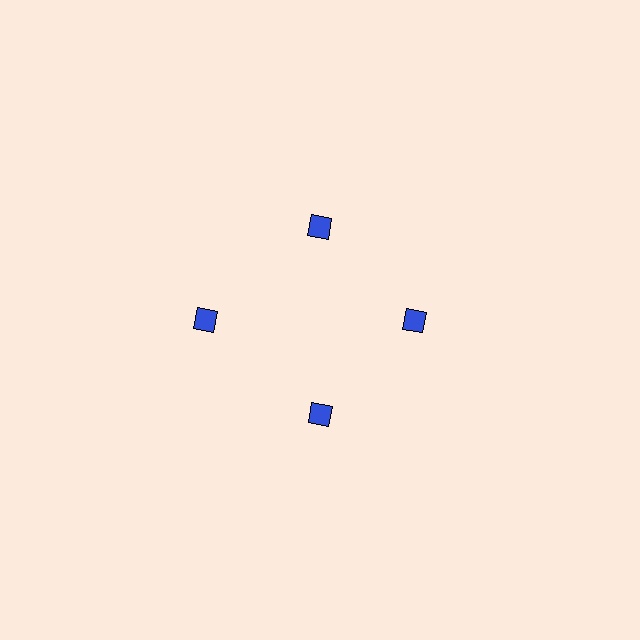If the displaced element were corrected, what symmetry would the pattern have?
It would have 4-fold rotational symmetry — the pattern would map onto itself every 90 degrees.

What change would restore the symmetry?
The symmetry would be restored by moving it inward, back onto the ring so that all 4 diamonds sit at equal angles and equal distance from the center.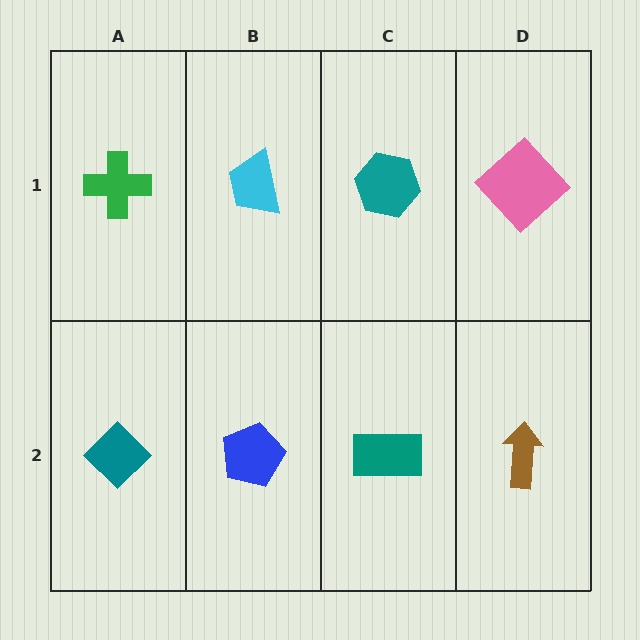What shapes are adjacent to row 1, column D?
A brown arrow (row 2, column D), a teal hexagon (row 1, column C).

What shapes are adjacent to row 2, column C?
A teal hexagon (row 1, column C), a blue pentagon (row 2, column B), a brown arrow (row 2, column D).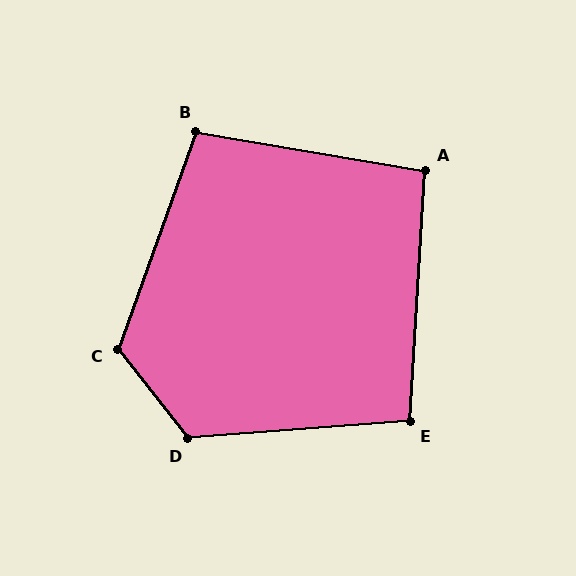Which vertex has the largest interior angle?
D, at approximately 124 degrees.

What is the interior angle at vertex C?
Approximately 122 degrees (obtuse).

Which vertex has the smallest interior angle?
A, at approximately 96 degrees.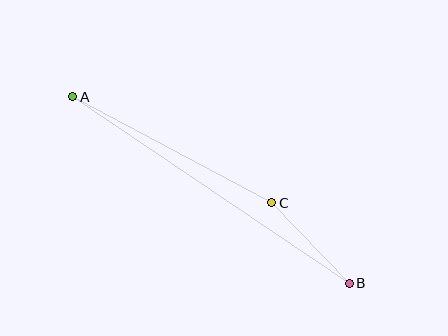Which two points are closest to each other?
Points B and C are closest to each other.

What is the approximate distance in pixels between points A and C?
The distance between A and C is approximately 225 pixels.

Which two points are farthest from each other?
Points A and B are farthest from each other.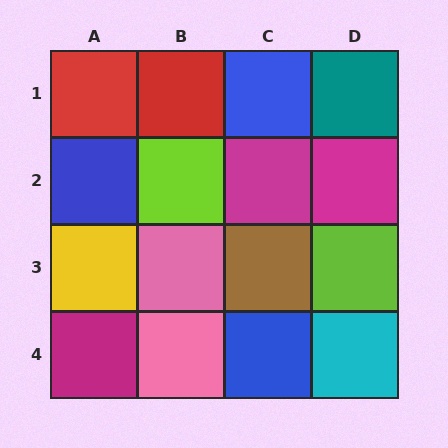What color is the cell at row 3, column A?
Yellow.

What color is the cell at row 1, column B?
Red.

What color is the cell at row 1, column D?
Teal.